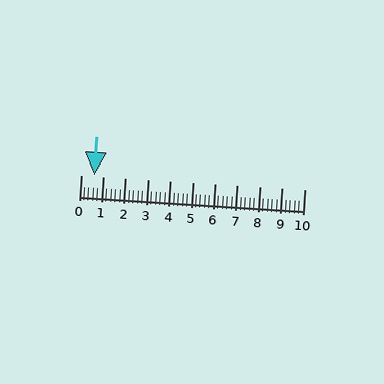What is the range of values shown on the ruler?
The ruler shows values from 0 to 10.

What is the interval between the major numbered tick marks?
The major tick marks are spaced 1 units apart.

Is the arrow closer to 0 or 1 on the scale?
The arrow is closer to 1.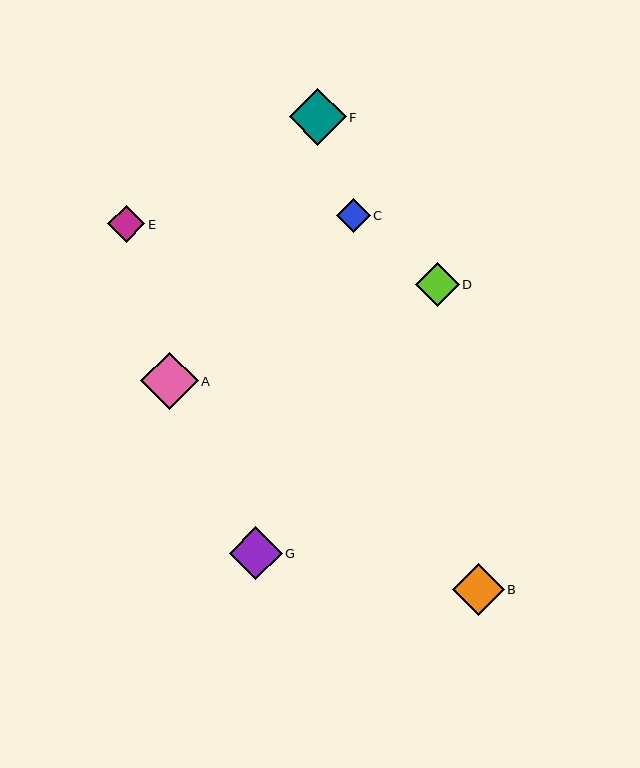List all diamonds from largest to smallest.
From largest to smallest: A, F, G, B, D, E, C.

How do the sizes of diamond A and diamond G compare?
Diamond A and diamond G are approximately the same size.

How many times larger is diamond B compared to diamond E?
Diamond B is approximately 1.4 times the size of diamond E.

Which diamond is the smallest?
Diamond C is the smallest with a size of approximately 34 pixels.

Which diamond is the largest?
Diamond A is the largest with a size of approximately 57 pixels.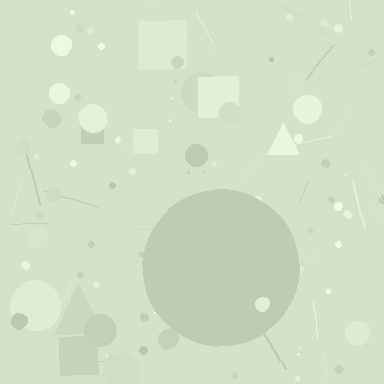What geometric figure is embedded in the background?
A circle is embedded in the background.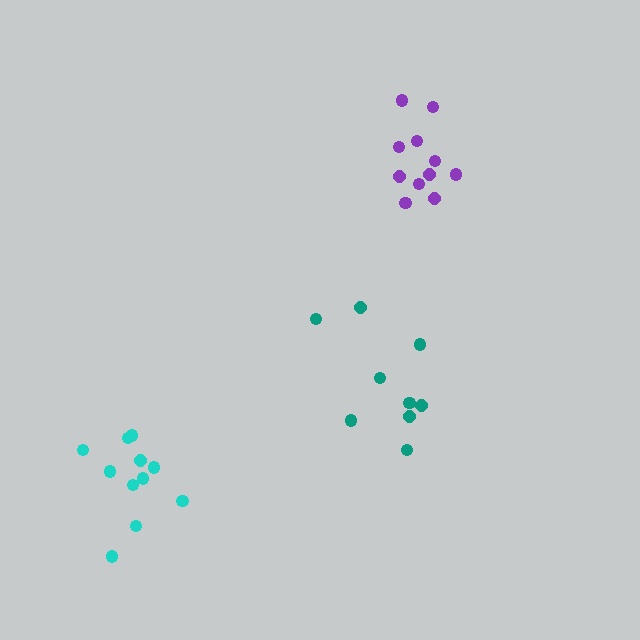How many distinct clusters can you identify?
There are 3 distinct clusters.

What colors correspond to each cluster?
The clusters are colored: teal, purple, cyan.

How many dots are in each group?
Group 1: 9 dots, Group 2: 11 dots, Group 3: 11 dots (31 total).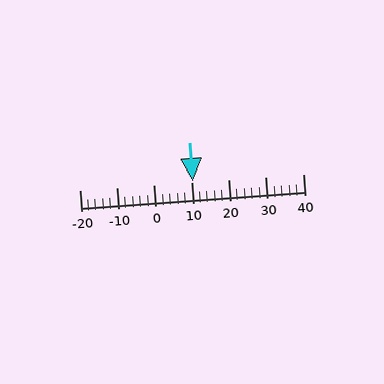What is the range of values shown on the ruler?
The ruler shows values from -20 to 40.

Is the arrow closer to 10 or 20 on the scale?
The arrow is closer to 10.